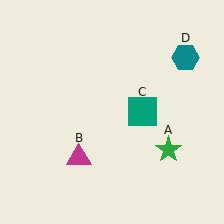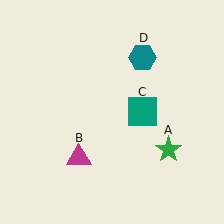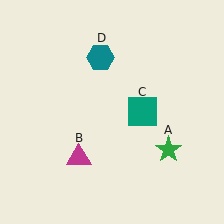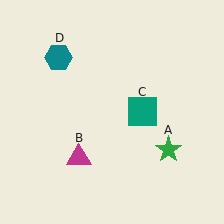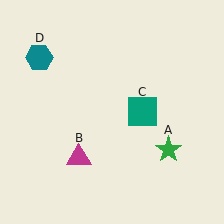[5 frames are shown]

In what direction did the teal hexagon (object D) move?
The teal hexagon (object D) moved left.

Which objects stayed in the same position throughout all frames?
Green star (object A) and magenta triangle (object B) and teal square (object C) remained stationary.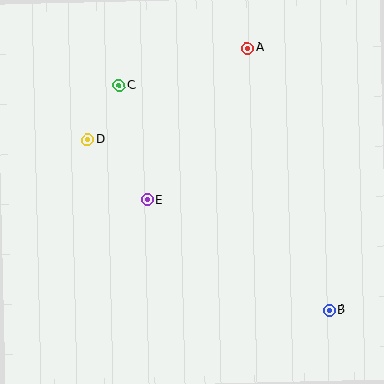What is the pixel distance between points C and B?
The distance between C and B is 307 pixels.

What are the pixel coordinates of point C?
Point C is at (119, 86).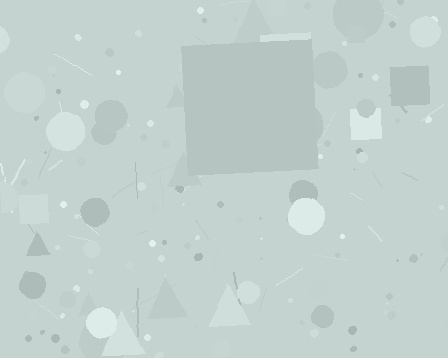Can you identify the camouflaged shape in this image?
The camouflaged shape is a square.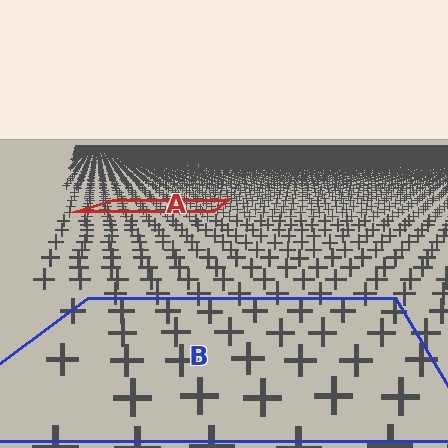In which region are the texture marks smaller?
The texture marks are smaller in region A, because it is farther away.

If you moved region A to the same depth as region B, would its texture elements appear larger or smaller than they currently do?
They would appear larger. At a closer depth, the same texture elements are projected at a bigger on-screen size.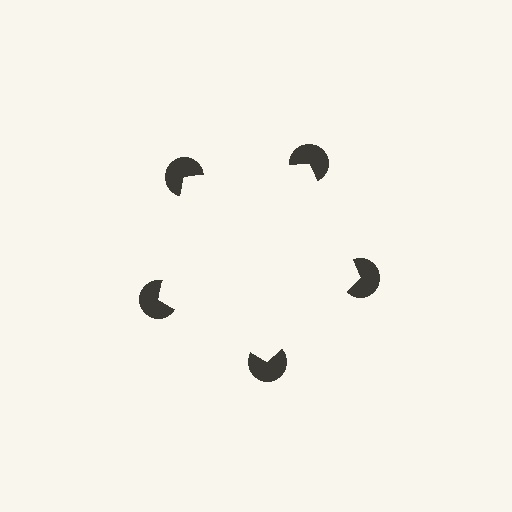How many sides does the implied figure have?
5 sides.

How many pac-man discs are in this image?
There are 5 — one at each vertex of the illusory pentagon.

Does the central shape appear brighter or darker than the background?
It typically appears slightly brighter than the background, even though no actual brightness change is drawn.